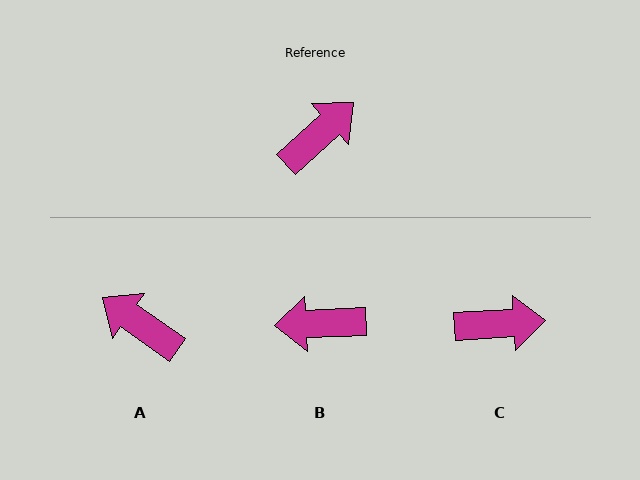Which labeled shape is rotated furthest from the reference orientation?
B, about 140 degrees away.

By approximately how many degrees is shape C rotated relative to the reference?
Approximately 39 degrees clockwise.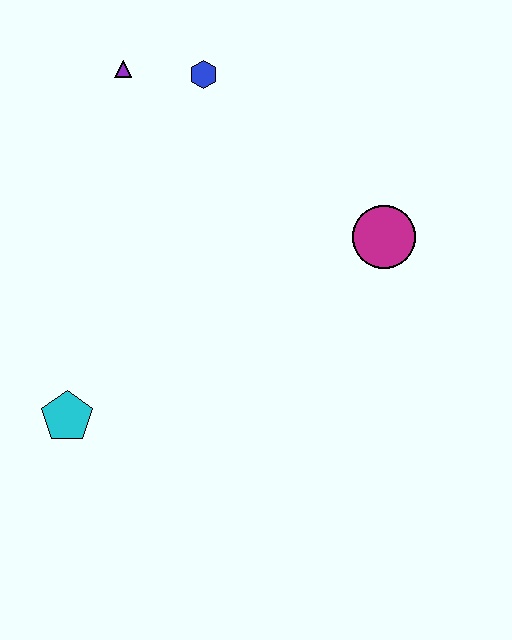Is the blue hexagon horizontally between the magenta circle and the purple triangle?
Yes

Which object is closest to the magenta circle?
The blue hexagon is closest to the magenta circle.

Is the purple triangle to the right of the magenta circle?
No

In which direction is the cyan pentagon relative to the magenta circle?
The cyan pentagon is to the left of the magenta circle.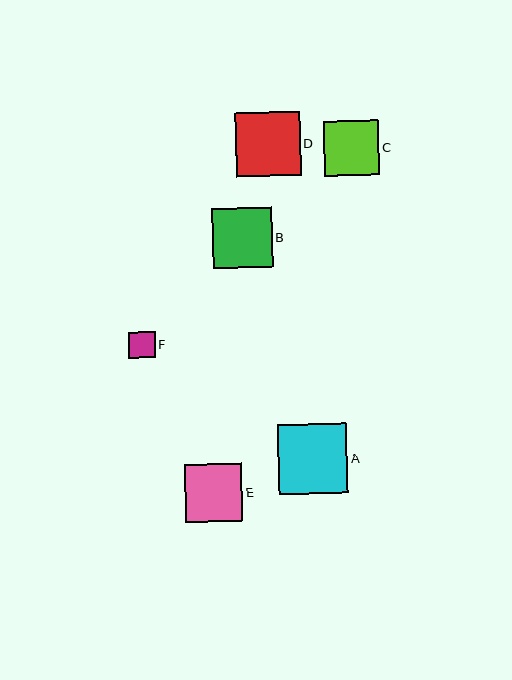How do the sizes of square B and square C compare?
Square B and square C are approximately the same size.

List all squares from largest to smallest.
From largest to smallest: A, D, B, E, C, F.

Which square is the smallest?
Square F is the smallest with a size of approximately 27 pixels.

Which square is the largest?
Square A is the largest with a size of approximately 69 pixels.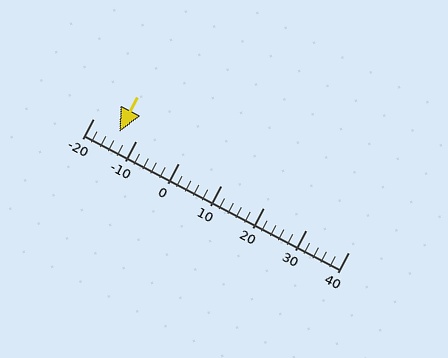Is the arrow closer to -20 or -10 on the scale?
The arrow is closer to -10.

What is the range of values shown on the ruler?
The ruler shows values from -20 to 40.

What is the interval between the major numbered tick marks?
The major tick marks are spaced 10 units apart.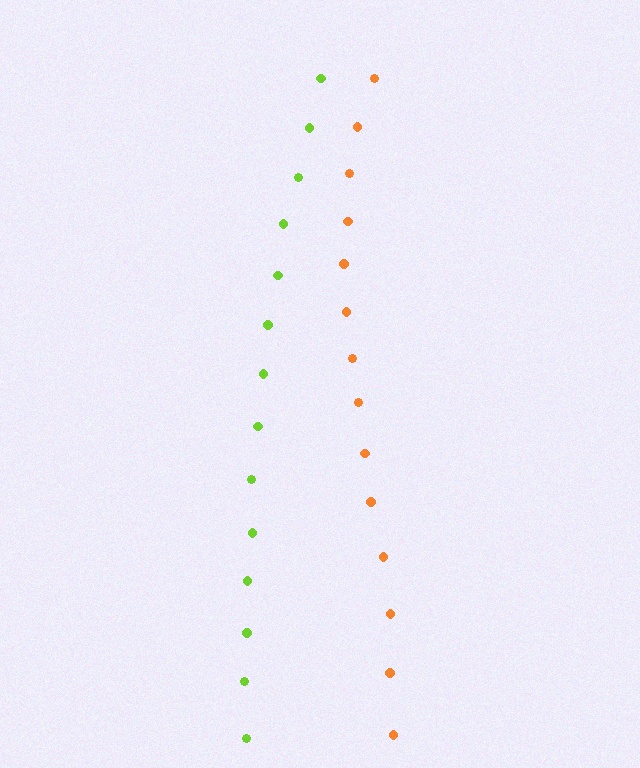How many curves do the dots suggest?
There are 2 distinct paths.